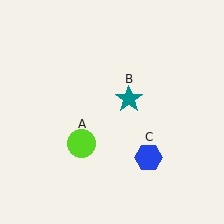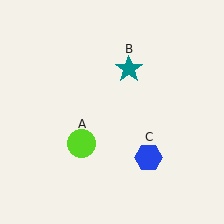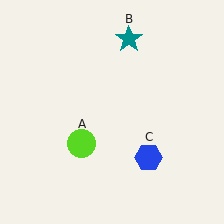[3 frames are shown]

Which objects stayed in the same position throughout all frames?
Lime circle (object A) and blue hexagon (object C) remained stationary.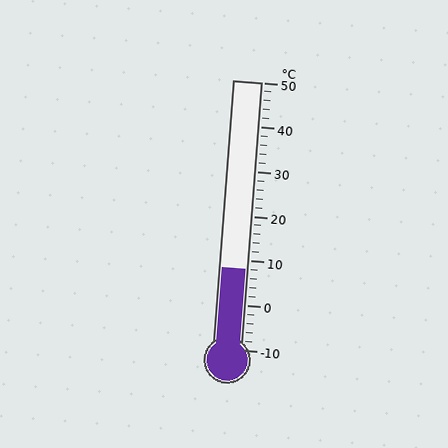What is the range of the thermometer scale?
The thermometer scale ranges from -10°C to 50°C.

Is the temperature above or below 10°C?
The temperature is below 10°C.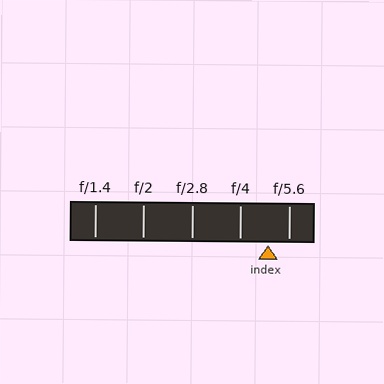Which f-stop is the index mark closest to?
The index mark is closest to f/5.6.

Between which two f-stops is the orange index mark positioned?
The index mark is between f/4 and f/5.6.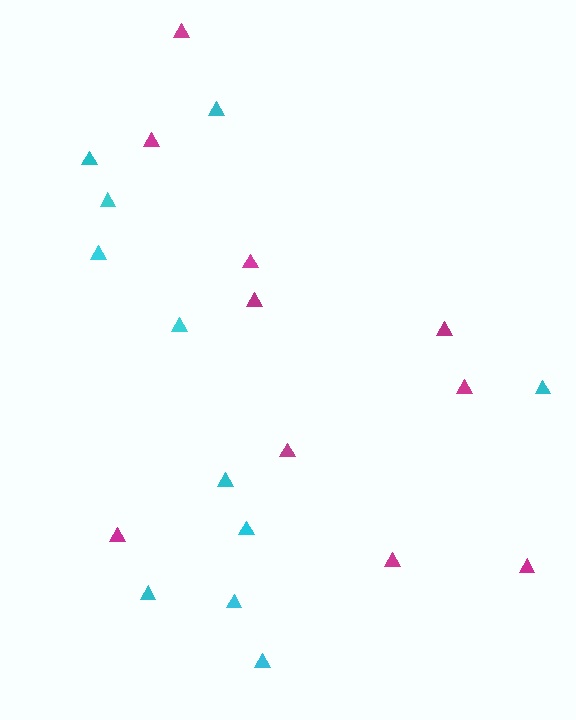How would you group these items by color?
There are 2 groups: one group of cyan triangles (11) and one group of magenta triangles (10).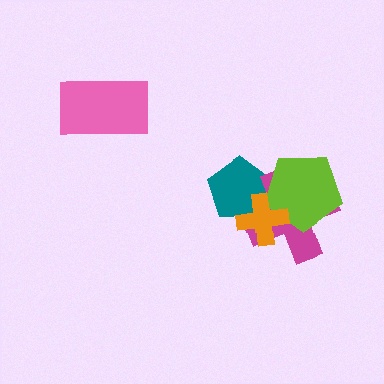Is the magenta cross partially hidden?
Yes, it is partially covered by another shape.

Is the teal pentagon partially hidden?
Yes, it is partially covered by another shape.